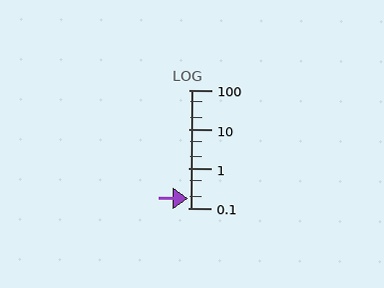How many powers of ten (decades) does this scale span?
The scale spans 3 decades, from 0.1 to 100.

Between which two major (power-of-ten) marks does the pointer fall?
The pointer is between 0.1 and 1.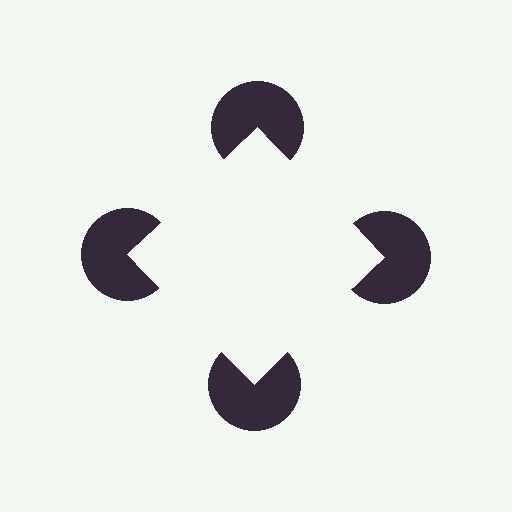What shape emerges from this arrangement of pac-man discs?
An illusory square — its edges are inferred from the aligned wedge cuts in the pac-man discs, not physically drawn.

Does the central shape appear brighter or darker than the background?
It typically appears slightly brighter than the background, even though no actual brightness change is drawn.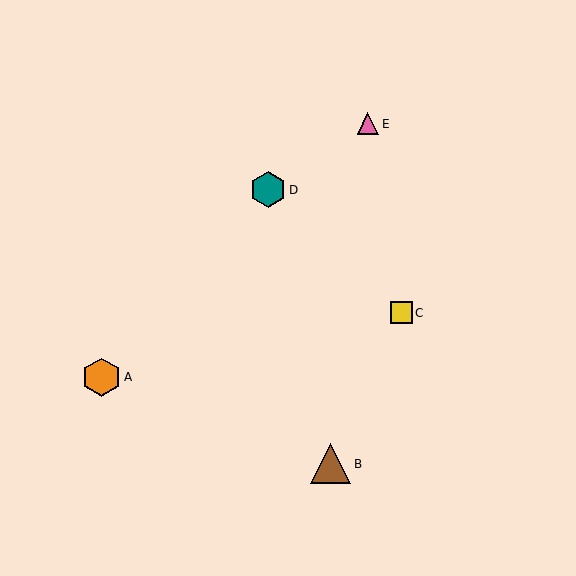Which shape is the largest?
The brown triangle (labeled B) is the largest.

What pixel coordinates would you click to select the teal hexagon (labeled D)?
Click at (268, 190) to select the teal hexagon D.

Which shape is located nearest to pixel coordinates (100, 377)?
The orange hexagon (labeled A) at (101, 377) is nearest to that location.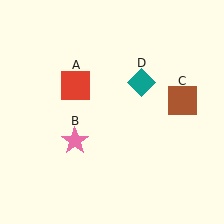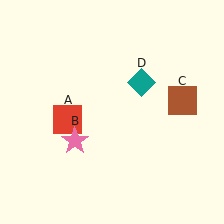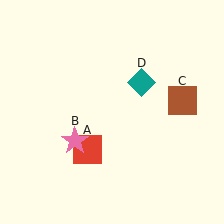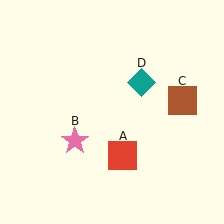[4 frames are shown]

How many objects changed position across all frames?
1 object changed position: red square (object A).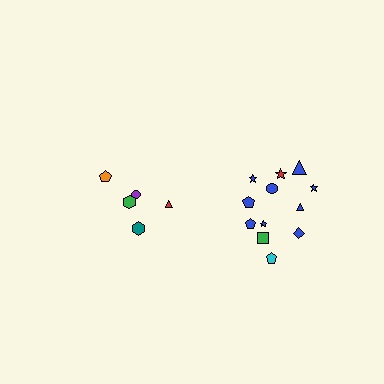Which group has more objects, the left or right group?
The right group.